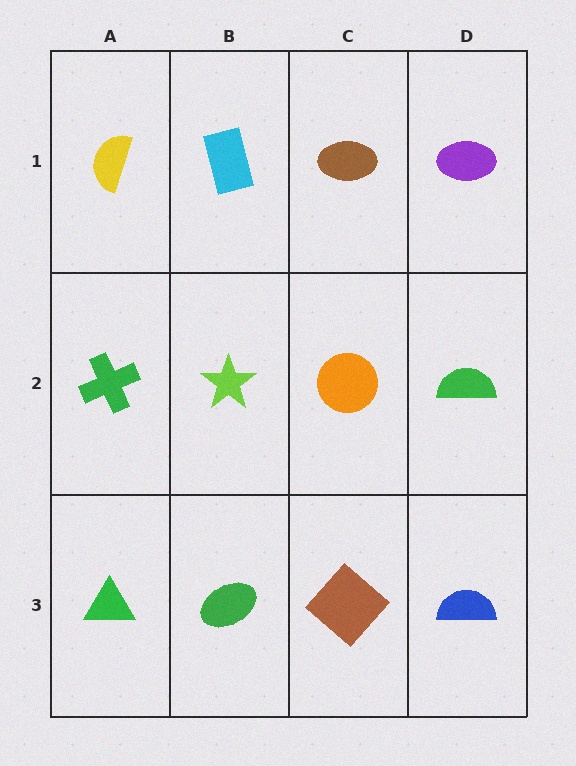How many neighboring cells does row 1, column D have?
2.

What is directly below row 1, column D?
A green semicircle.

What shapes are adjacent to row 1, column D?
A green semicircle (row 2, column D), a brown ellipse (row 1, column C).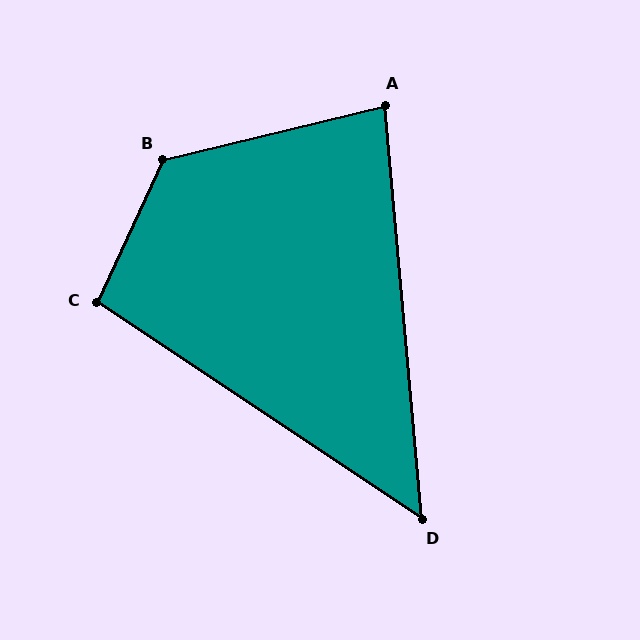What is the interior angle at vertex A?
Approximately 81 degrees (acute).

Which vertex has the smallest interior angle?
D, at approximately 51 degrees.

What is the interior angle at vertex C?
Approximately 99 degrees (obtuse).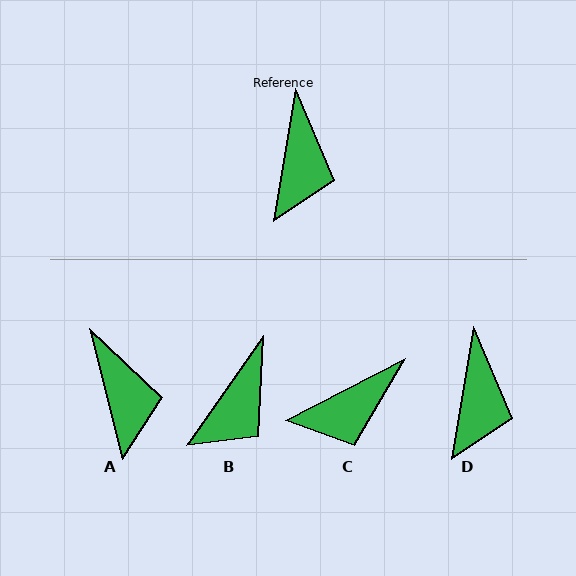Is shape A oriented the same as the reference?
No, it is off by about 24 degrees.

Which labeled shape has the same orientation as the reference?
D.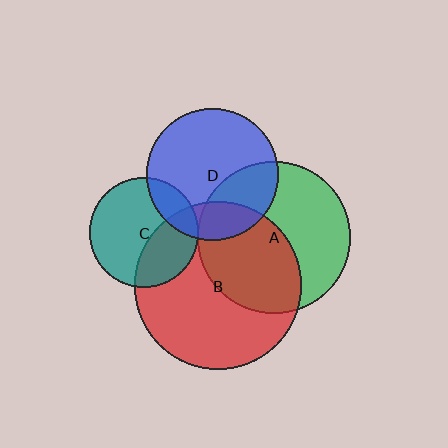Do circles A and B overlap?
Yes.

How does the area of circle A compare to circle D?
Approximately 1.3 times.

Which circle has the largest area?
Circle B (red).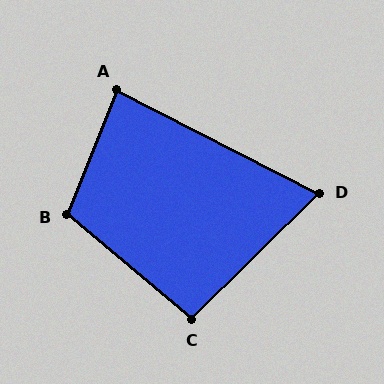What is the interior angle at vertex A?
Approximately 85 degrees (acute).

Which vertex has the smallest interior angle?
D, at approximately 72 degrees.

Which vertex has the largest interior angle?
B, at approximately 108 degrees.